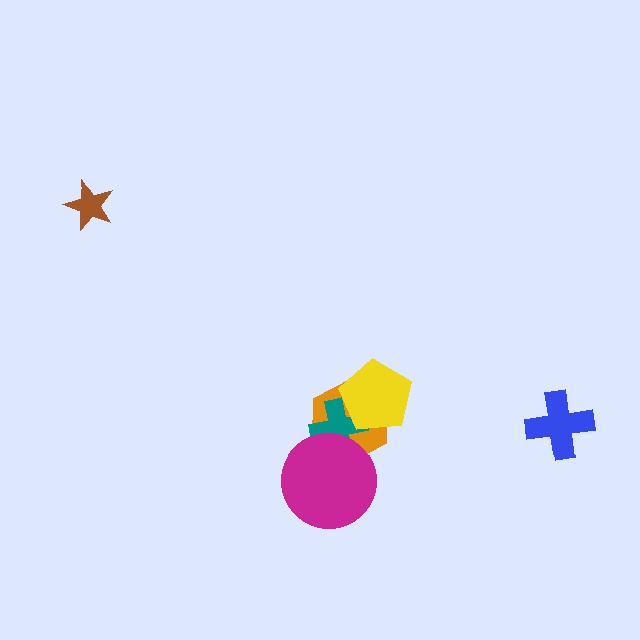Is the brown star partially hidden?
No, no other shape covers it.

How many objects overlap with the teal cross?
3 objects overlap with the teal cross.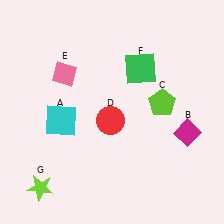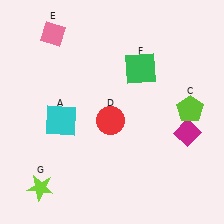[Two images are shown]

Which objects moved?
The objects that moved are: the lime pentagon (C), the pink diamond (E).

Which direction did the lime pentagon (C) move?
The lime pentagon (C) moved right.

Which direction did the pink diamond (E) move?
The pink diamond (E) moved up.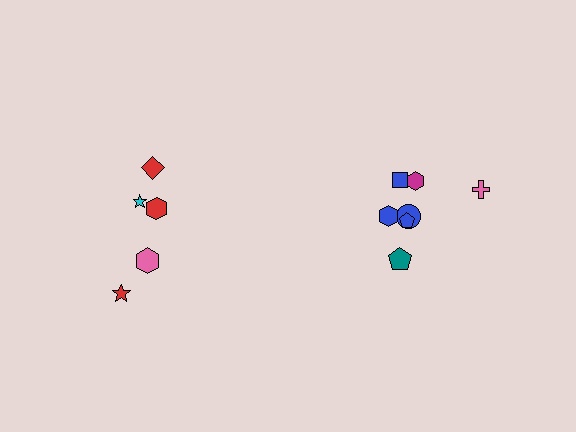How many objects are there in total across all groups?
There are 12 objects.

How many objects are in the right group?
There are 7 objects.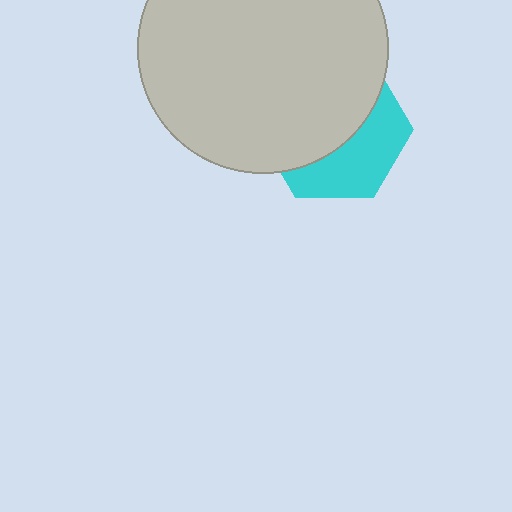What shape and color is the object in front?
The object in front is a light gray circle.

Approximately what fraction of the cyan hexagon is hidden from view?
Roughly 59% of the cyan hexagon is hidden behind the light gray circle.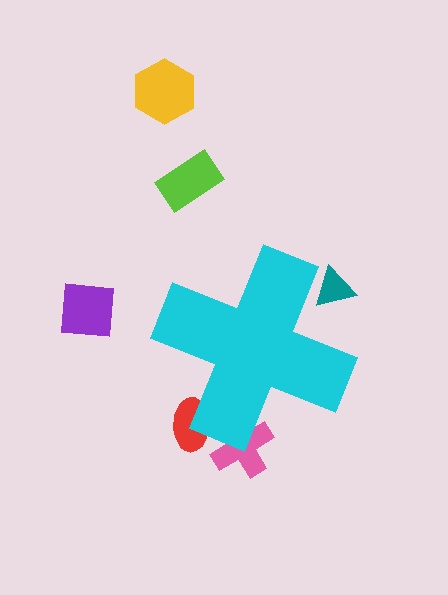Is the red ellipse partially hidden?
Yes, the red ellipse is partially hidden behind the cyan cross.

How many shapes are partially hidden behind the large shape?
3 shapes are partially hidden.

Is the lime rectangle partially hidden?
No, the lime rectangle is fully visible.